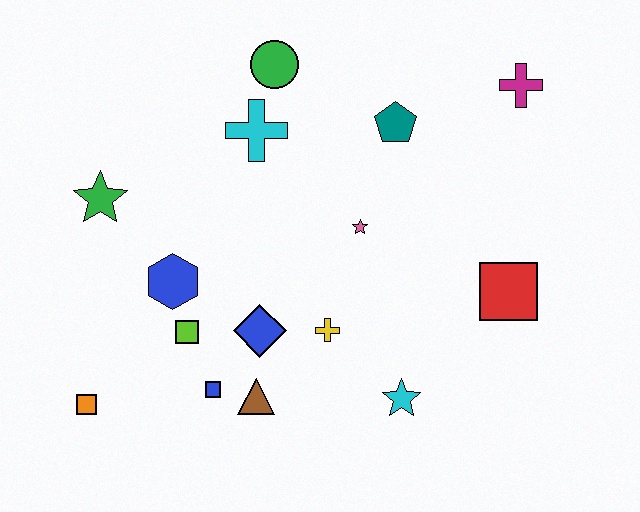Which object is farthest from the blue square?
The magenta cross is farthest from the blue square.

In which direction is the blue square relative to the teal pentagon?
The blue square is below the teal pentagon.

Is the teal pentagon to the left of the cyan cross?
No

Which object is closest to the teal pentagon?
The pink star is closest to the teal pentagon.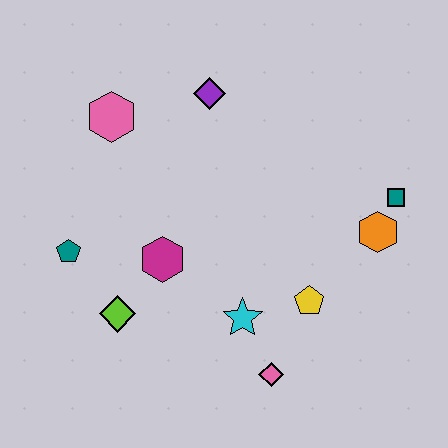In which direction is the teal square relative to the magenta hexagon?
The teal square is to the right of the magenta hexagon.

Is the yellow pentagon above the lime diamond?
Yes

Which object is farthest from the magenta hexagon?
The teal square is farthest from the magenta hexagon.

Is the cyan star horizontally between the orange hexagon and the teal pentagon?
Yes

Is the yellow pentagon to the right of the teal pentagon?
Yes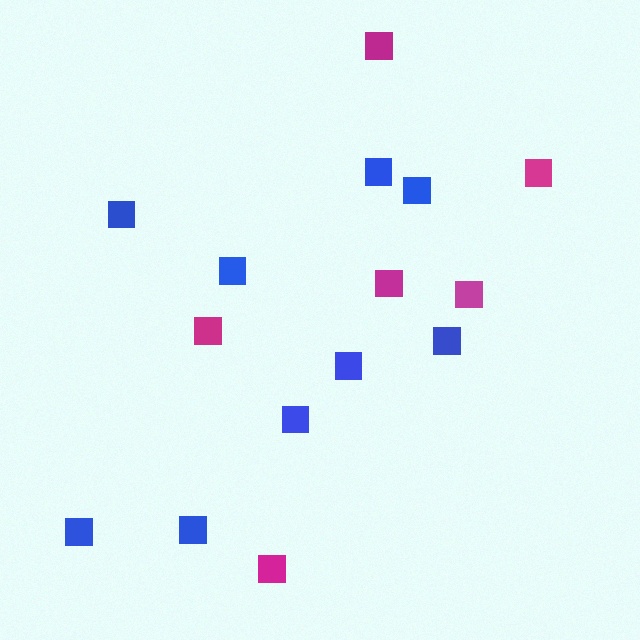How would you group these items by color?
There are 2 groups: one group of magenta squares (6) and one group of blue squares (9).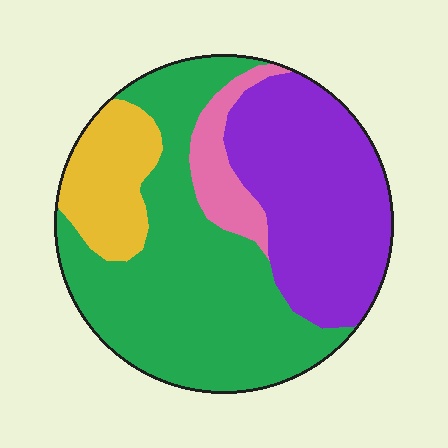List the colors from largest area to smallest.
From largest to smallest: green, purple, yellow, pink.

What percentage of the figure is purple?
Purple takes up about one third (1/3) of the figure.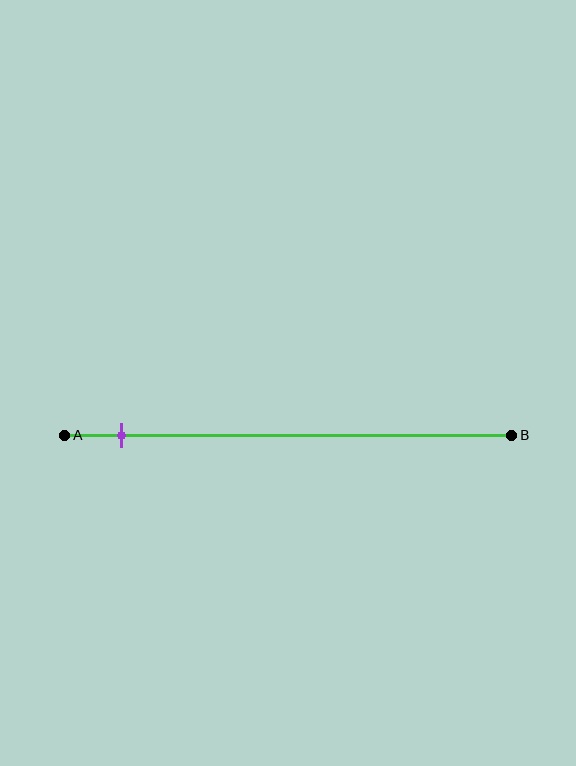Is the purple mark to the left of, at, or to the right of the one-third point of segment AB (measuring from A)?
The purple mark is to the left of the one-third point of segment AB.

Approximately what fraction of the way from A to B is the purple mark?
The purple mark is approximately 15% of the way from A to B.